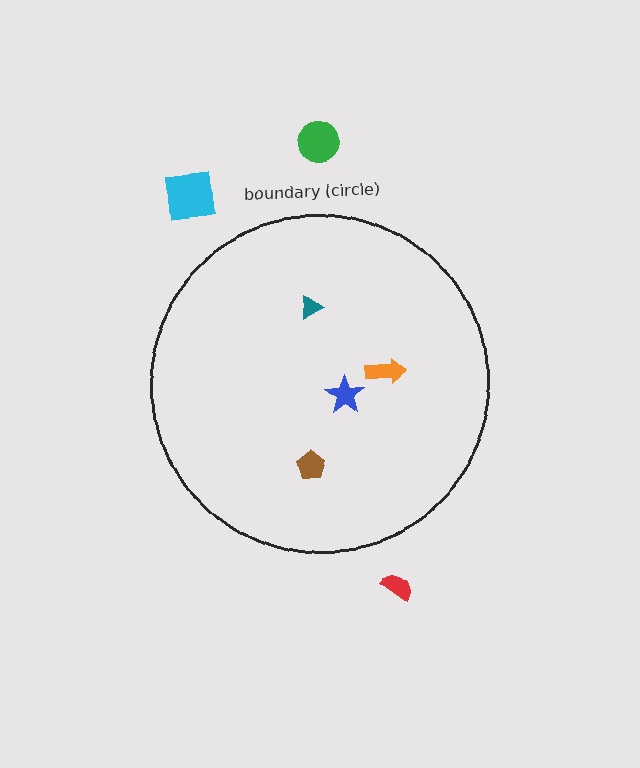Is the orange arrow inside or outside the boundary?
Inside.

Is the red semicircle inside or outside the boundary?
Outside.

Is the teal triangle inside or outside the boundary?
Inside.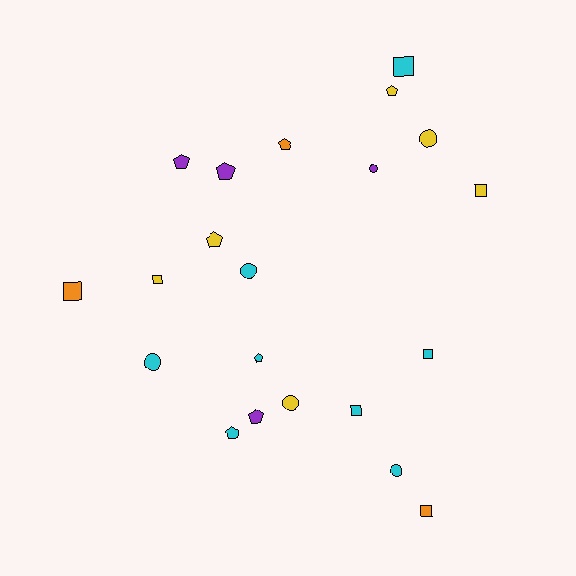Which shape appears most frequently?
Pentagon, with 8 objects.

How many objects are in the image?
There are 21 objects.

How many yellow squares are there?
There are 2 yellow squares.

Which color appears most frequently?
Cyan, with 8 objects.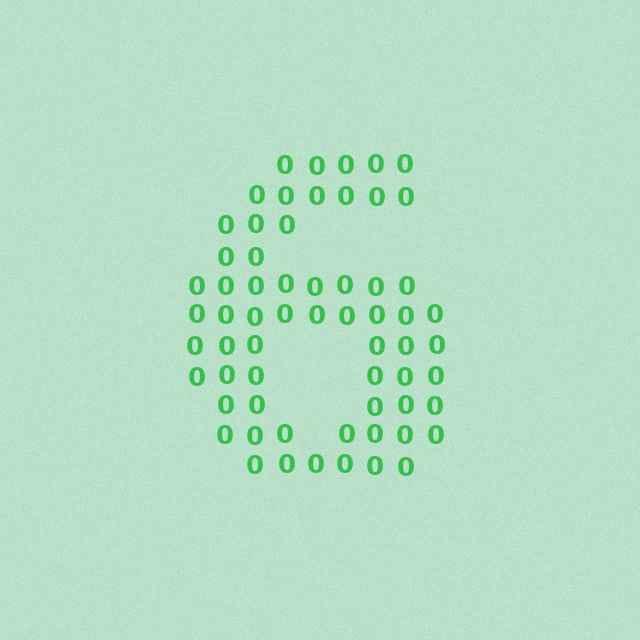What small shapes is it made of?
It is made of small digit 0's.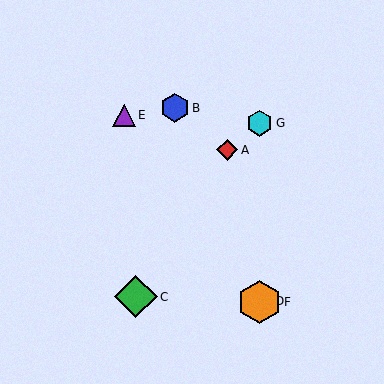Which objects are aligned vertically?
Objects D, F, G are aligned vertically.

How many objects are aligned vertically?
3 objects (D, F, G) are aligned vertically.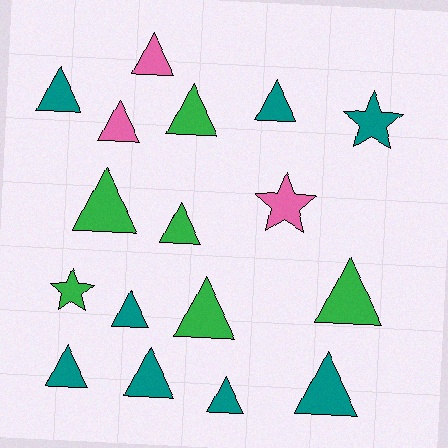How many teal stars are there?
There is 1 teal star.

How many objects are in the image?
There are 17 objects.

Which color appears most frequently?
Teal, with 8 objects.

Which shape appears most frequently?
Triangle, with 14 objects.